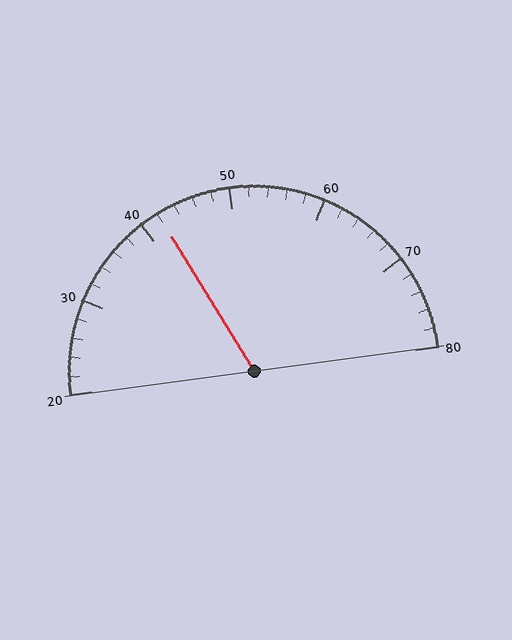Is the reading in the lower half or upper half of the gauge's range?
The reading is in the lower half of the range (20 to 80).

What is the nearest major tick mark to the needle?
The nearest major tick mark is 40.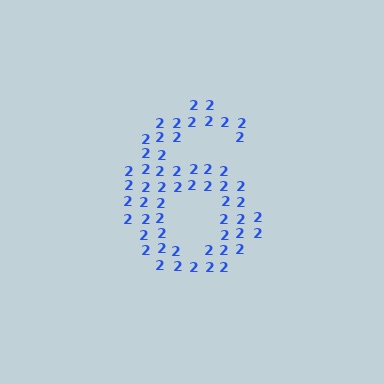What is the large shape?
The large shape is the digit 6.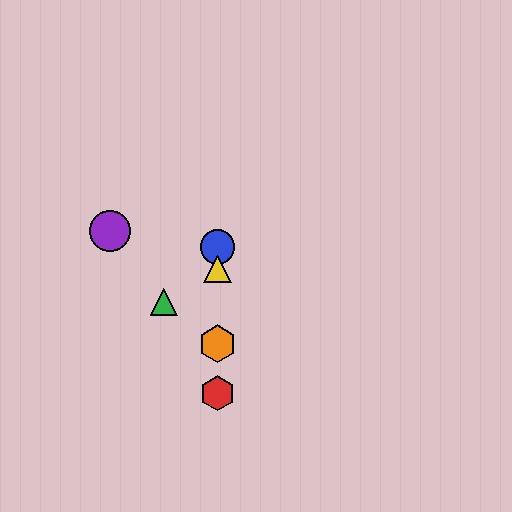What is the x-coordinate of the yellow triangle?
The yellow triangle is at x≈217.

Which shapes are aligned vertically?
The red hexagon, the blue circle, the yellow triangle, the orange hexagon are aligned vertically.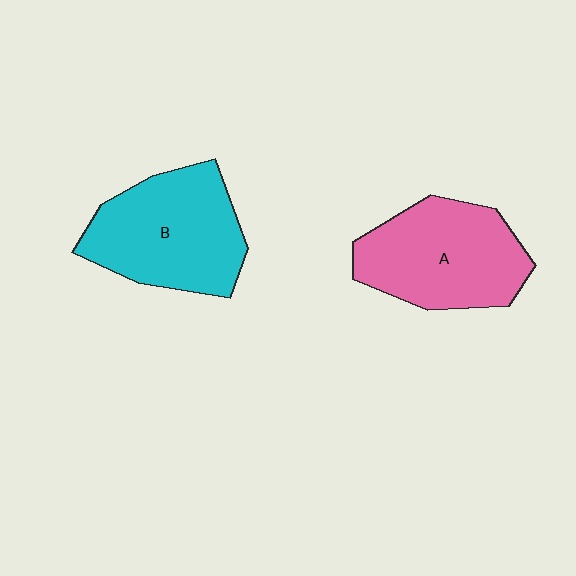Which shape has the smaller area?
Shape A (pink).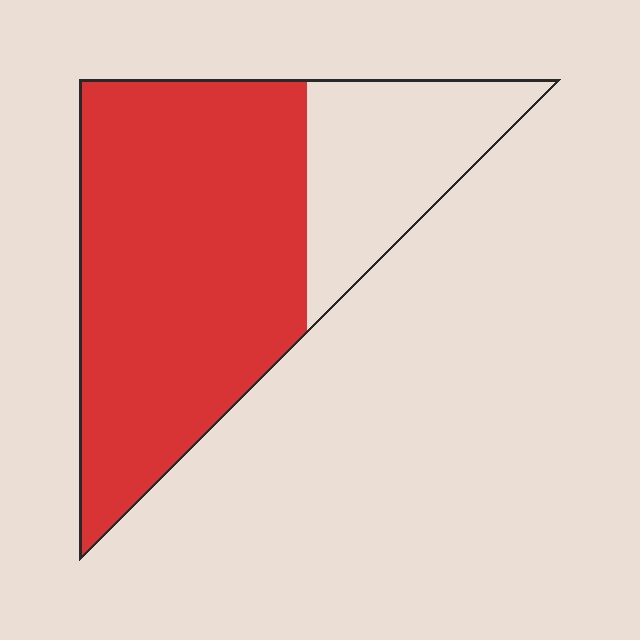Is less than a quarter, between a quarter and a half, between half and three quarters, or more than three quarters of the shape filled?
Between half and three quarters.